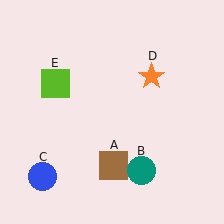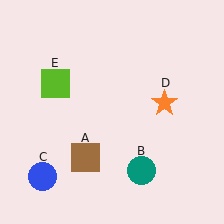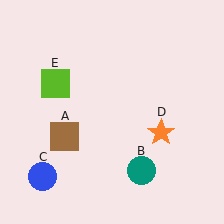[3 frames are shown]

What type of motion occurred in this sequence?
The brown square (object A), orange star (object D) rotated clockwise around the center of the scene.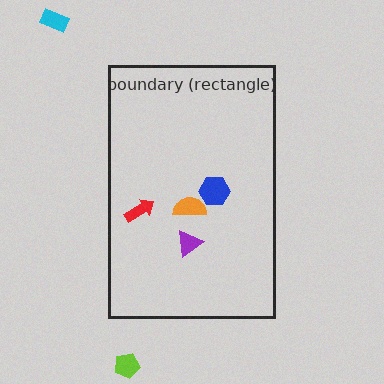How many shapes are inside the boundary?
4 inside, 2 outside.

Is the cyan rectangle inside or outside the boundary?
Outside.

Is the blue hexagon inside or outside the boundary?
Inside.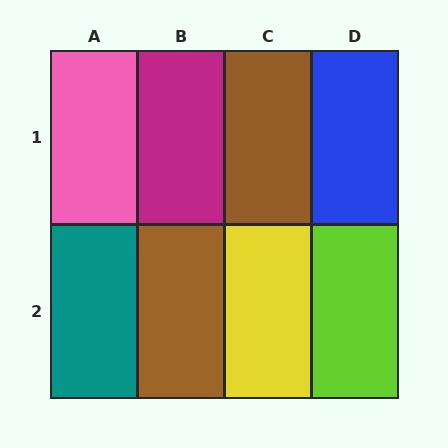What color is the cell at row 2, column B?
Brown.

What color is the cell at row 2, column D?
Lime.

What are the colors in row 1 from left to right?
Pink, magenta, brown, blue.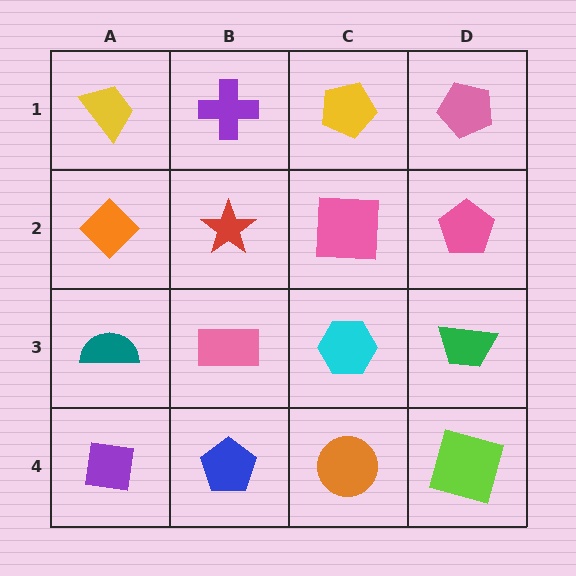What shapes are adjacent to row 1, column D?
A pink pentagon (row 2, column D), a yellow pentagon (row 1, column C).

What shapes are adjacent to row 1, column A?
An orange diamond (row 2, column A), a purple cross (row 1, column B).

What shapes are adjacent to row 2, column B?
A purple cross (row 1, column B), a pink rectangle (row 3, column B), an orange diamond (row 2, column A), a pink square (row 2, column C).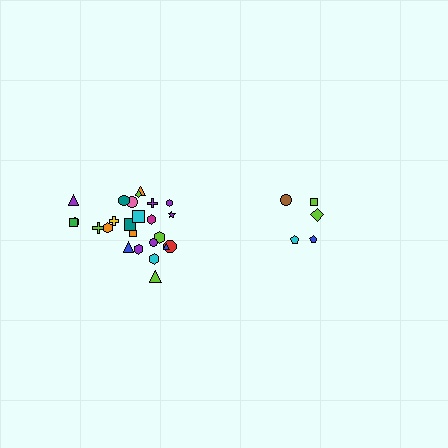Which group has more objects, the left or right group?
The left group.